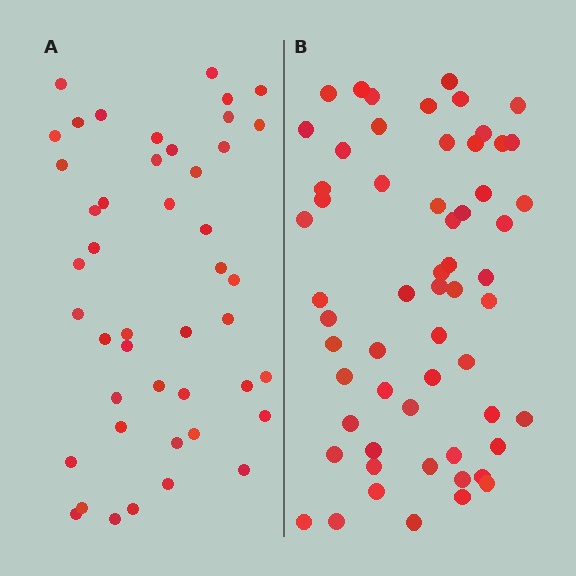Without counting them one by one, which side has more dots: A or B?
Region B (the right region) has more dots.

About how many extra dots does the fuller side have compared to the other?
Region B has approximately 15 more dots than region A.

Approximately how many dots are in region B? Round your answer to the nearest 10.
About 60 dots. (The exact count is 59, which rounds to 60.)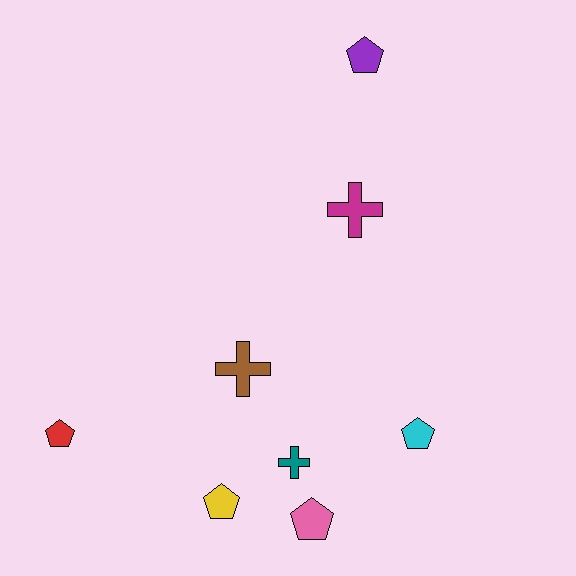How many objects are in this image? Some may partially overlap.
There are 8 objects.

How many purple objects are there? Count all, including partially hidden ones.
There is 1 purple object.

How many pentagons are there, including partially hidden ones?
There are 5 pentagons.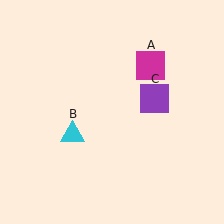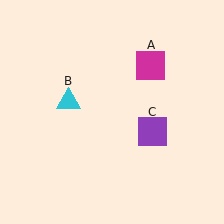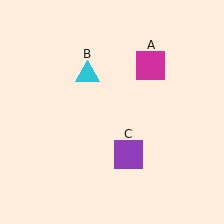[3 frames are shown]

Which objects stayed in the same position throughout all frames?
Magenta square (object A) remained stationary.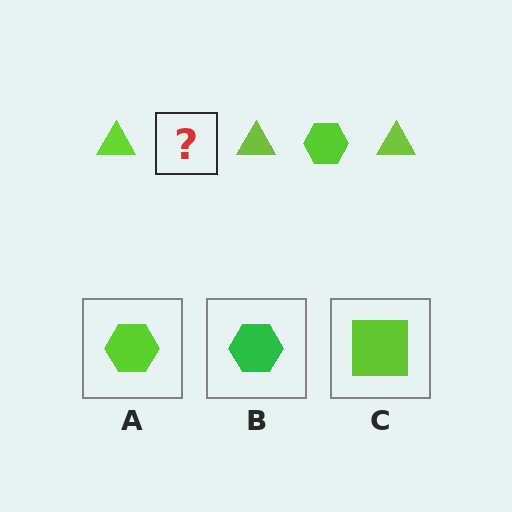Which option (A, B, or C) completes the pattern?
A.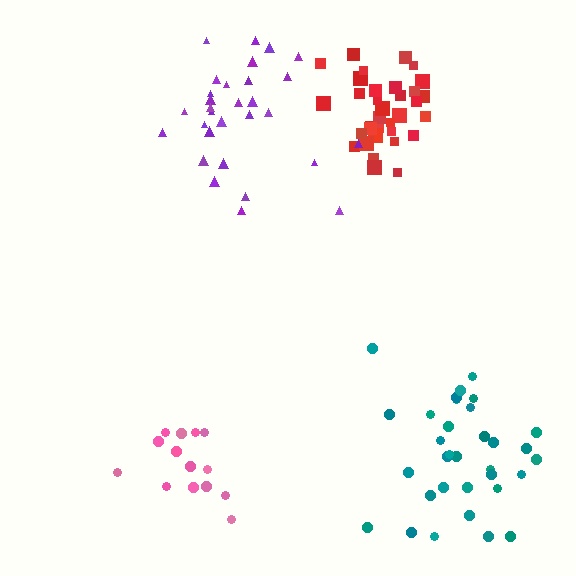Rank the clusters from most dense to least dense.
red, pink, teal, purple.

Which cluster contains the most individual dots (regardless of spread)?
Red (34).